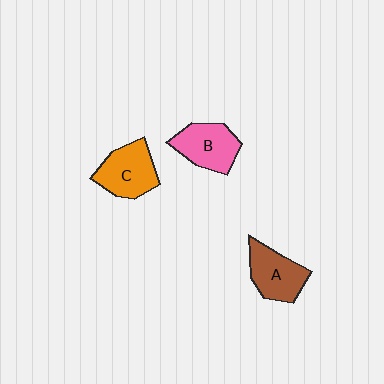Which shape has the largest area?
Shape C (orange).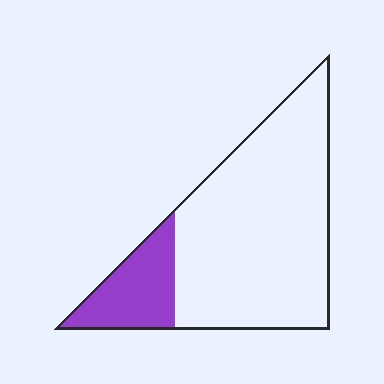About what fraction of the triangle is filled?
About one fifth (1/5).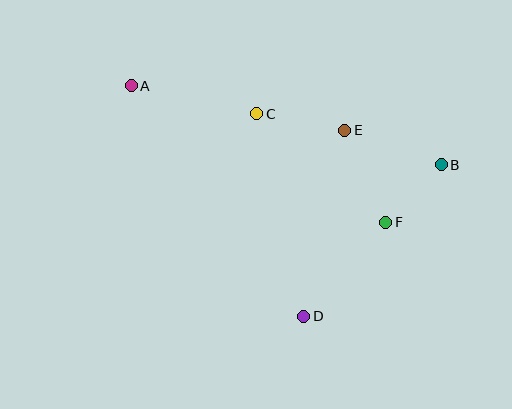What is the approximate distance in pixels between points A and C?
The distance between A and C is approximately 129 pixels.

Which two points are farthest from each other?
Points A and B are farthest from each other.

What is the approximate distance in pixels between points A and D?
The distance between A and D is approximately 288 pixels.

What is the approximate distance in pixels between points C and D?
The distance between C and D is approximately 208 pixels.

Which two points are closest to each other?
Points B and F are closest to each other.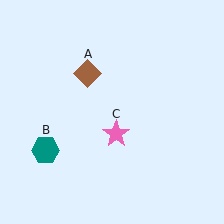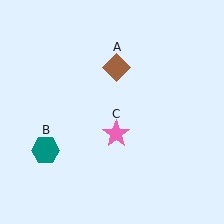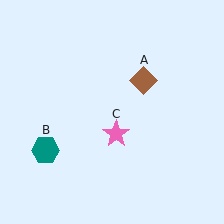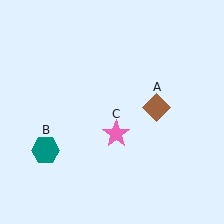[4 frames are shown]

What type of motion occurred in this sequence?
The brown diamond (object A) rotated clockwise around the center of the scene.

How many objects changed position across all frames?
1 object changed position: brown diamond (object A).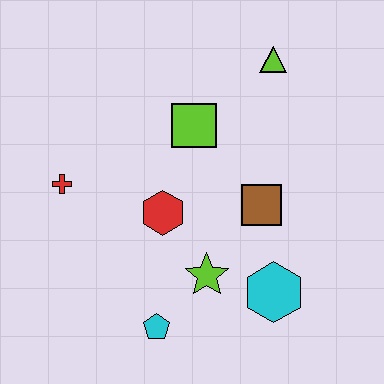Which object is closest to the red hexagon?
The lime star is closest to the red hexagon.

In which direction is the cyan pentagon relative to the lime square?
The cyan pentagon is below the lime square.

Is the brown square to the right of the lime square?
Yes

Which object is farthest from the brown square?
The red cross is farthest from the brown square.